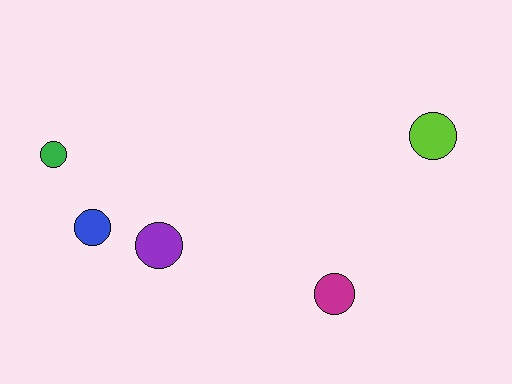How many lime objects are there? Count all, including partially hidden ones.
There is 1 lime object.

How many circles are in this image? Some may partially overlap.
There are 5 circles.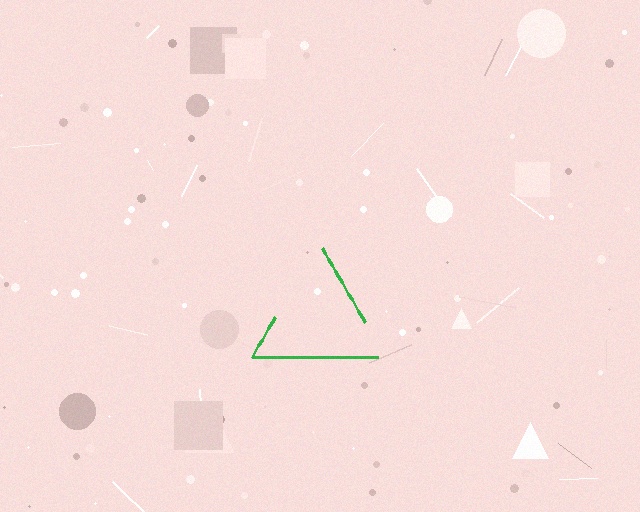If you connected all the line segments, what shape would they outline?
They would outline a triangle.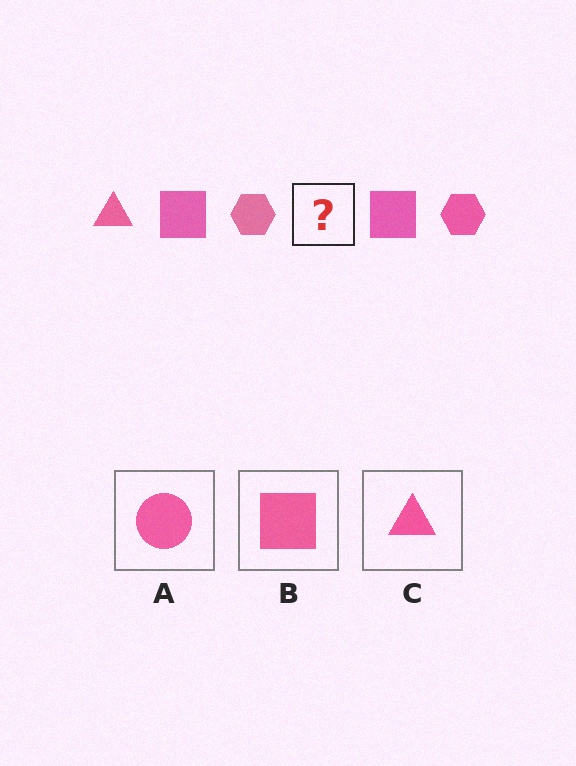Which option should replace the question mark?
Option C.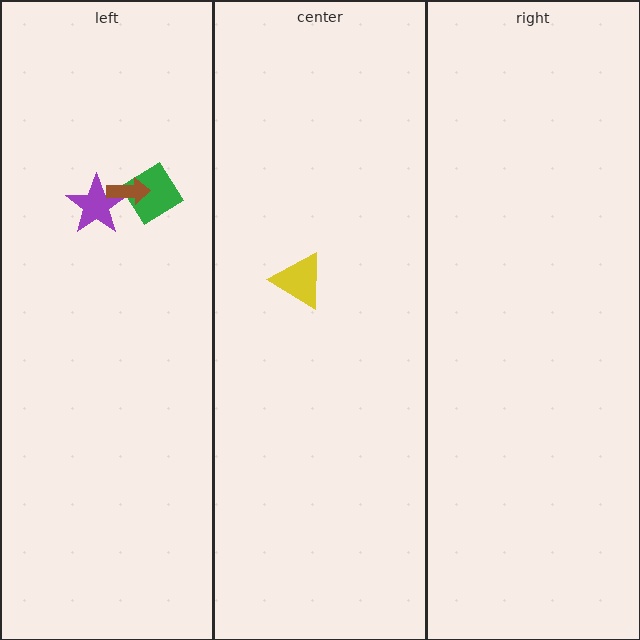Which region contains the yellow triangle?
The center region.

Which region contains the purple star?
The left region.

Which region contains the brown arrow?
The left region.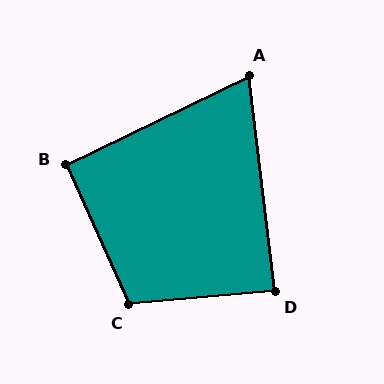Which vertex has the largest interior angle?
C, at approximately 109 degrees.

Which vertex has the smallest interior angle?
A, at approximately 71 degrees.